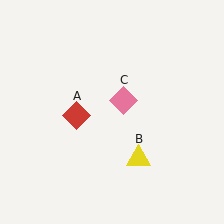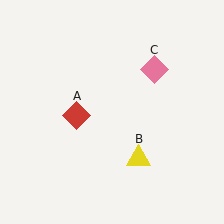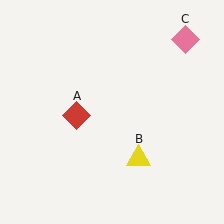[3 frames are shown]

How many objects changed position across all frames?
1 object changed position: pink diamond (object C).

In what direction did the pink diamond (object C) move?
The pink diamond (object C) moved up and to the right.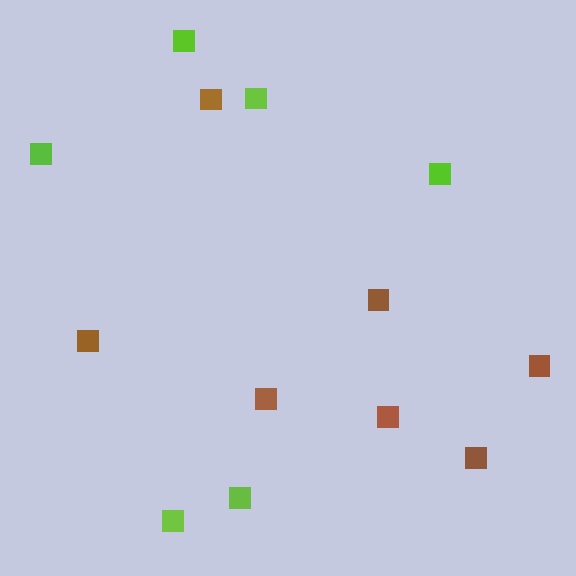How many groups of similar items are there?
There are 2 groups: one group of brown squares (7) and one group of lime squares (6).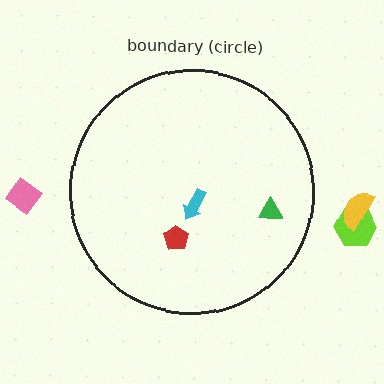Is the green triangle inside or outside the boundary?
Inside.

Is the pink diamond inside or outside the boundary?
Outside.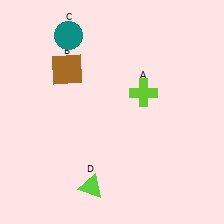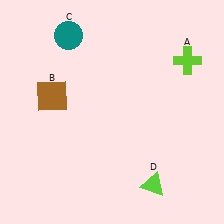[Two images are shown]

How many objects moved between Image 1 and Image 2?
3 objects moved between the two images.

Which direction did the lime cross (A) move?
The lime cross (A) moved right.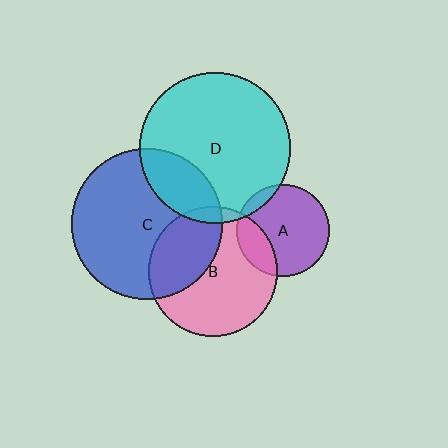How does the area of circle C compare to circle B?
Approximately 1.4 times.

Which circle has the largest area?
Circle C (blue).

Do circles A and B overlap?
Yes.